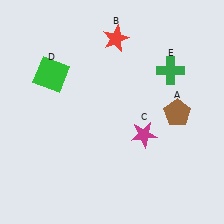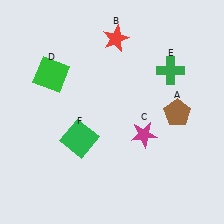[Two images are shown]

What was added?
A green square (F) was added in Image 2.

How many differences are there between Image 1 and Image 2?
There is 1 difference between the two images.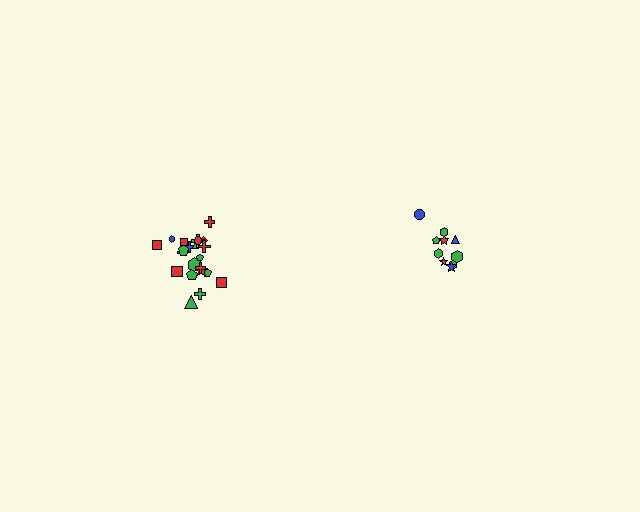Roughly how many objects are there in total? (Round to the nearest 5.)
Roughly 30 objects in total.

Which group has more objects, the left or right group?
The left group.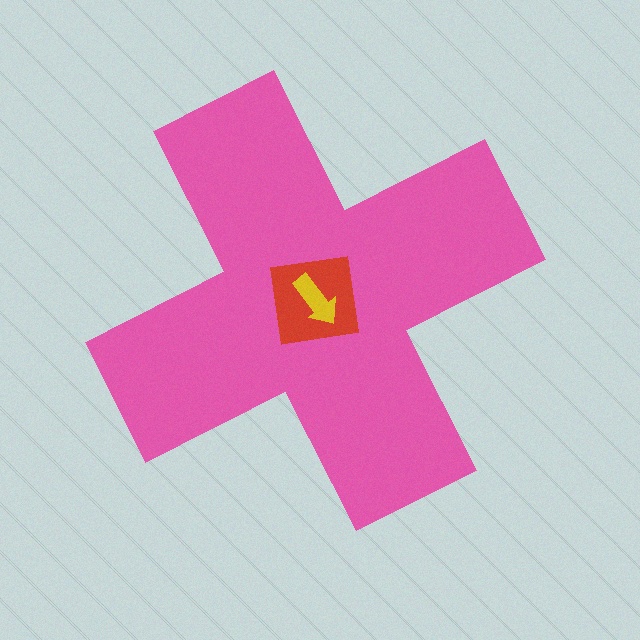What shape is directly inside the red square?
The yellow arrow.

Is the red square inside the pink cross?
Yes.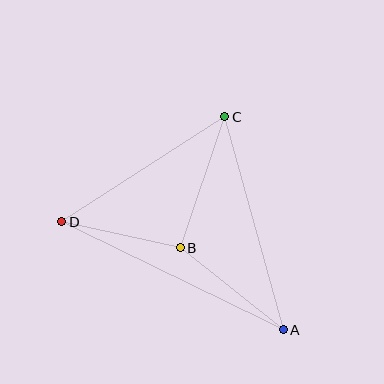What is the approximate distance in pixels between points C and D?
The distance between C and D is approximately 194 pixels.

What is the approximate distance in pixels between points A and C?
The distance between A and C is approximately 221 pixels.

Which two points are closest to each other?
Points B and D are closest to each other.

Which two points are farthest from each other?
Points A and D are farthest from each other.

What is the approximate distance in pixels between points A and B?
The distance between A and B is approximately 132 pixels.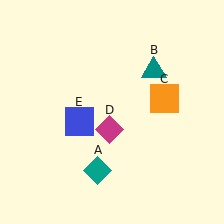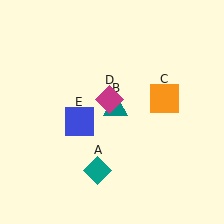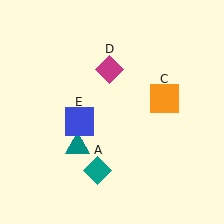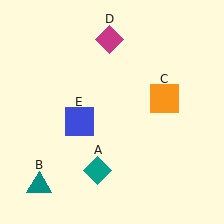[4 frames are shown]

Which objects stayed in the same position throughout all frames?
Teal diamond (object A) and orange square (object C) and blue square (object E) remained stationary.